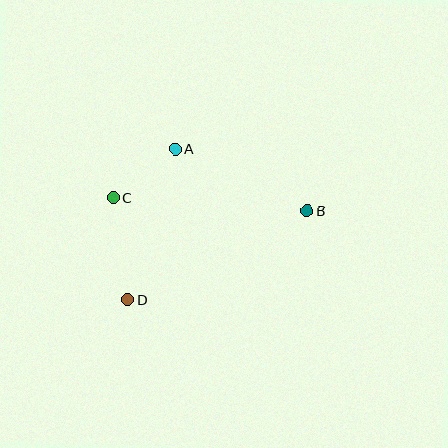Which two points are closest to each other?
Points A and C are closest to each other.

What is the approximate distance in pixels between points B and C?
The distance between B and C is approximately 195 pixels.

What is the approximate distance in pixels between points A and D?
The distance between A and D is approximately 158 pixels.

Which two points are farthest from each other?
Points B and D are farthest from each other.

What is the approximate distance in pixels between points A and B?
The distance between A and B is approximately 146 pixels.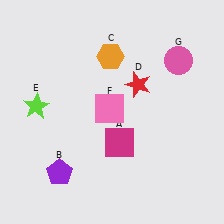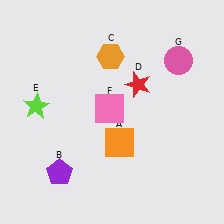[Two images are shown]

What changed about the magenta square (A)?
In Image 1, A is magenta. In Image 2, it changed to orange.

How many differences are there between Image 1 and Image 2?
There is 1 difference between the two images.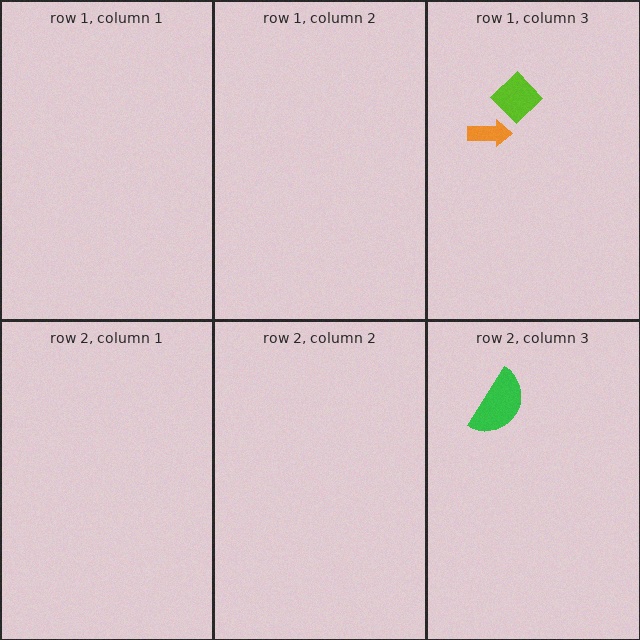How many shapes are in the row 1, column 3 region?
2.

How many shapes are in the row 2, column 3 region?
1.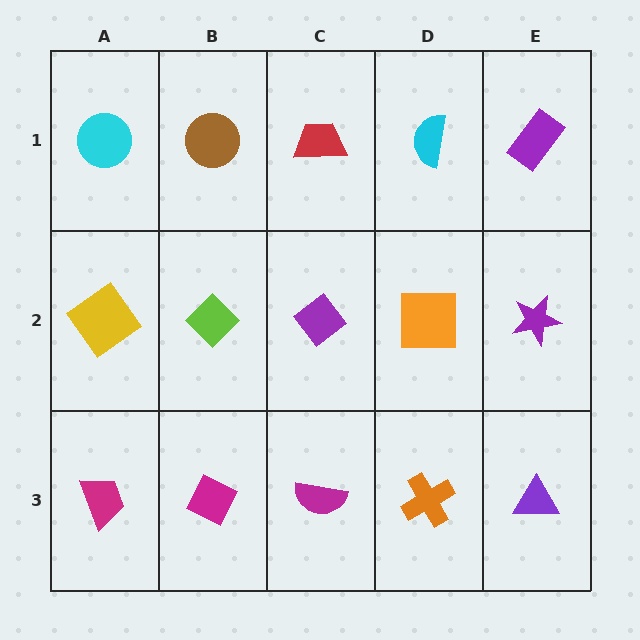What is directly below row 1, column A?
A yellow diamond.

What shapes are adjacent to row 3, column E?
A purple star (row 2, column E), an orange cross (row 3, column D).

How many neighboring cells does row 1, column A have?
2.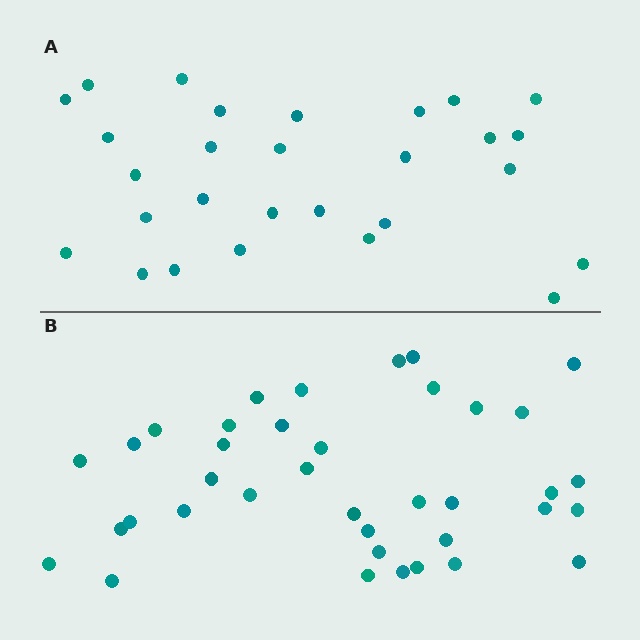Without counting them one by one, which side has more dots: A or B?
Region B (the bottom region) has more dots.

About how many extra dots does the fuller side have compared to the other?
Region B has roughly 10 or so more dots than region A.